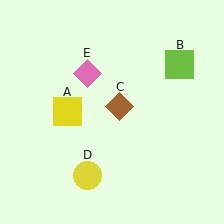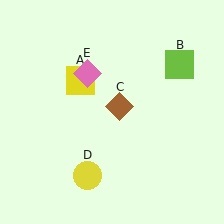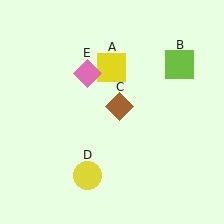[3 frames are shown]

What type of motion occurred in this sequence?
The yellow square (object A) rotated clockwise around the center of the scene.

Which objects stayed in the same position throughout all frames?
Lime square (object B) and brown diamond (object C) and yellow circle (object D) and pink diamond (object E) remained stationary.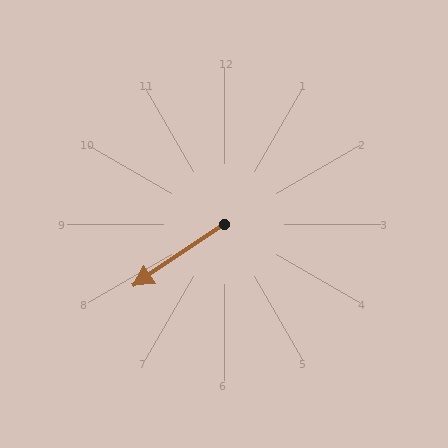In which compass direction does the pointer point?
Southwest.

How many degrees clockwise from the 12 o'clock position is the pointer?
Approximately 236 degrees.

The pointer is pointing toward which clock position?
Roughly 8 o'clock.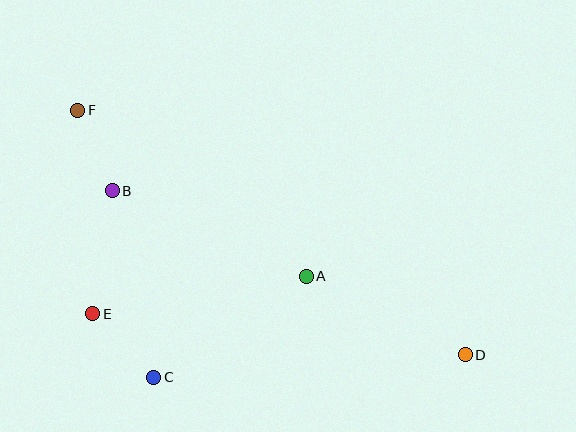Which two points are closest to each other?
Points B and F are closest to each other.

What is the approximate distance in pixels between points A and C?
The distance between A and C is approximately 183 pixels.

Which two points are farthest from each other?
Points D and F are farthest from each other.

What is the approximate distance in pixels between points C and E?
The distance between C and E is approximately 88 pixels.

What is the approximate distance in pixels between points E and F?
The distance between E and F is approximately 204 pixels.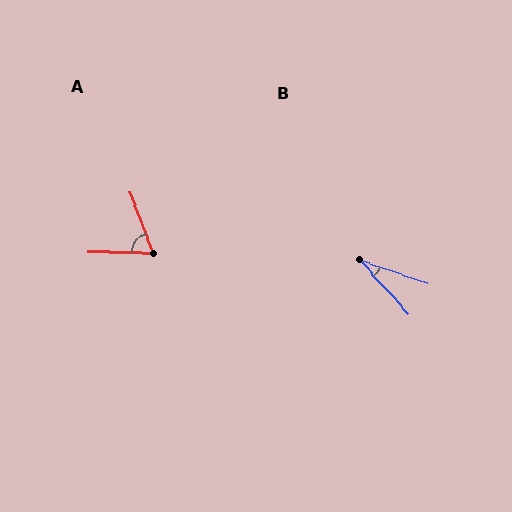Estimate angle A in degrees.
Approximately 67 degrees.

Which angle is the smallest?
B, at approximately 29 degrees.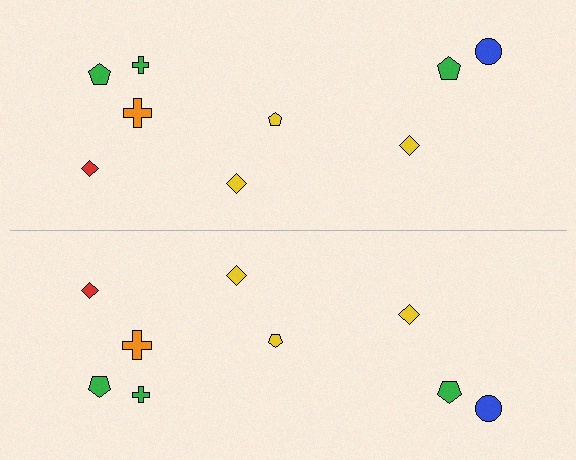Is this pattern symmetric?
Yes, this pattern has bilateral (reflection) symmetry.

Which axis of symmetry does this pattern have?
The pattern has a horizontal axis of symmetry running through the center of the image.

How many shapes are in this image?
There are 18 shapes in this image.